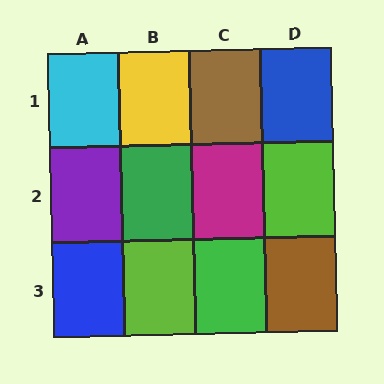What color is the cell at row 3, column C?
Green.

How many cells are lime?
2 cells are lime.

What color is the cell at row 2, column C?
Magenta.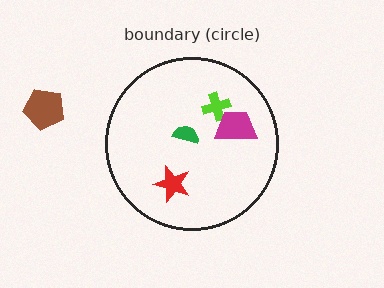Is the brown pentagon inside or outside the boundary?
Outside.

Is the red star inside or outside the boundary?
Inside.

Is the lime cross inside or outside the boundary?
Inside.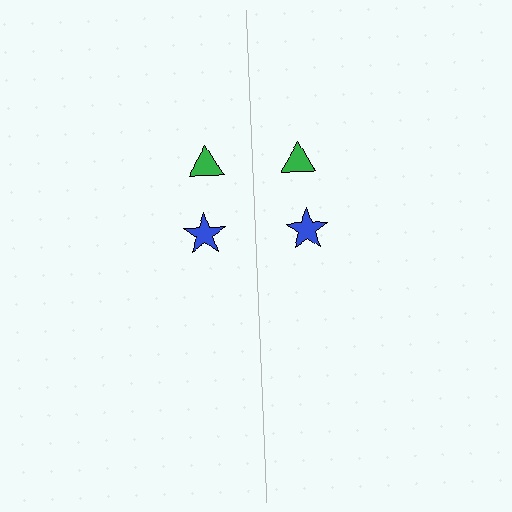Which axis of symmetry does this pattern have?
The pattern has a vertical axis of symmetry running through the center of the image.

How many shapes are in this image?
There are 4 shapes in this image.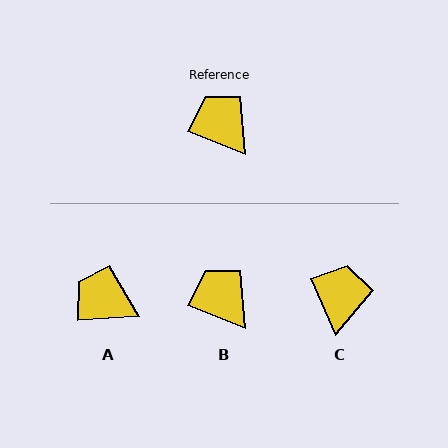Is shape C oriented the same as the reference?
No, it is off by about 44 degrees.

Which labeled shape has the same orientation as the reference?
B.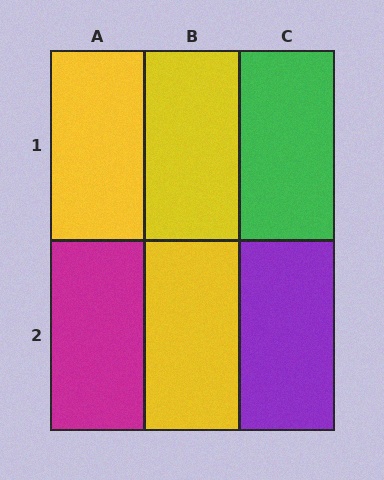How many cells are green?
1 cell is green.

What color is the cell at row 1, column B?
Yellow.